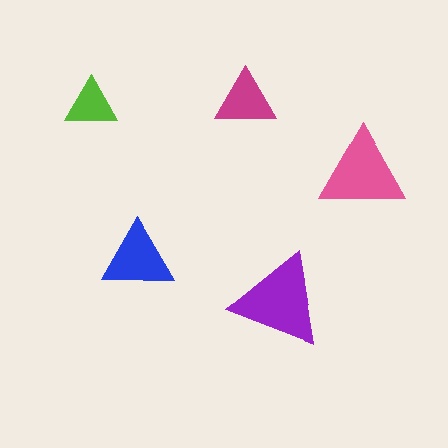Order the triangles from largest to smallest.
the purple one, the pink one, the blue one, the magenta one, the lime one.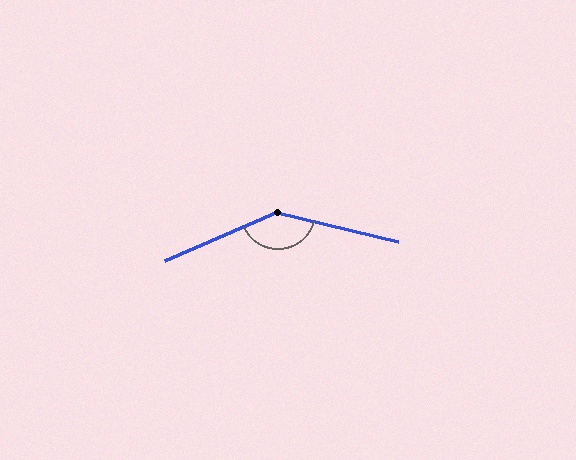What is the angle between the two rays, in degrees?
Approximately 143 degrees.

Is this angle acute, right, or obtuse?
It is obtuse.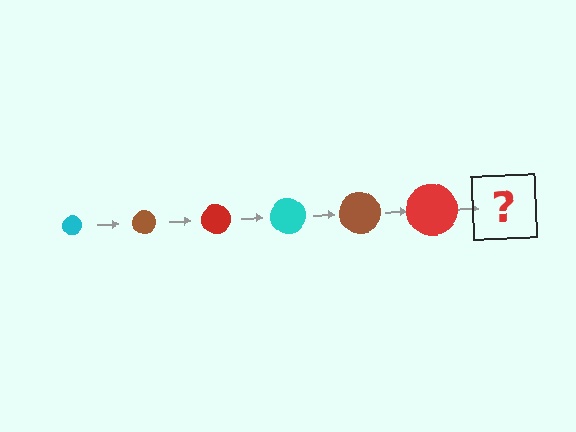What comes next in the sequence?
The next element should be a cyan circle, larger than the previous one.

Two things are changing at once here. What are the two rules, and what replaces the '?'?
The two rules are that the circle grows larger each step and the color cycles through cyan, brown, and red. The '?' should be a cyan circle, larger than the previous one.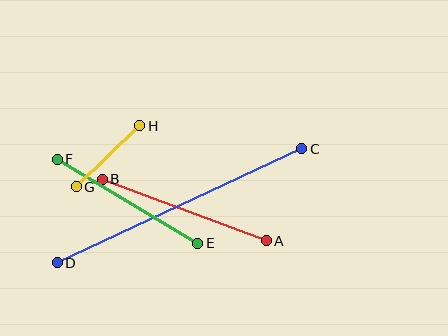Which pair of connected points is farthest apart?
Points C and D are farthest apart.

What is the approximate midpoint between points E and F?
The midpoint is at approximately (127, 201) pixels.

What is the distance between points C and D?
The distance is approximately 270 pixels.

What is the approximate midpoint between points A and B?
The midpoint is at approximately (184, 210) pixels.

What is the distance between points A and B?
The distance is approximately 175 pixels.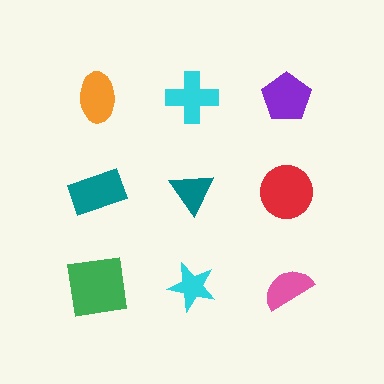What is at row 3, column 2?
A cyan star.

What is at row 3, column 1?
A green square.